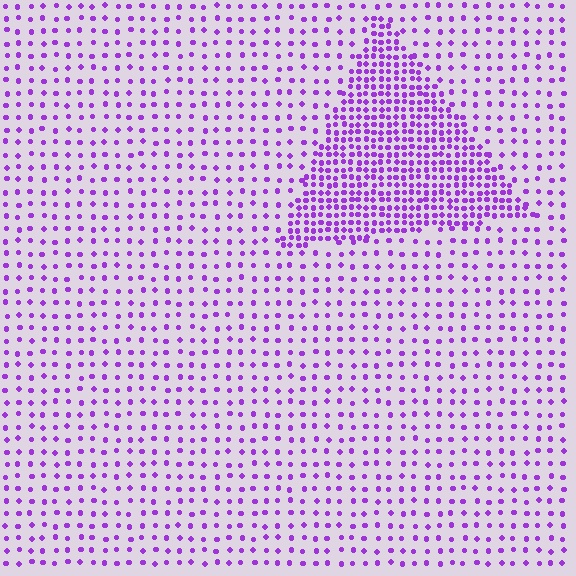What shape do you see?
I see a triangle.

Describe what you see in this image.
The image contains small purple elements arranged at two different densities. A triangle-shaped region is visible where the elements are more densely packed than the surrounding area.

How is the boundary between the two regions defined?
The boundary is defined by a change in element density (approximately 2.7x ratio). All elements are the same color, size, and shape.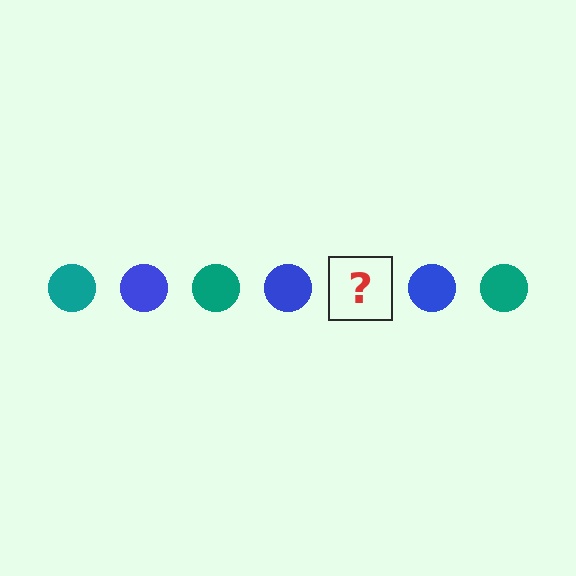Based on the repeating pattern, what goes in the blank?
The blank should be a teal circle.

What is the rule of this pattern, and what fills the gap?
The rule is that the pattern cycles through teal, blue circles. The gap should be filled with a teal circle.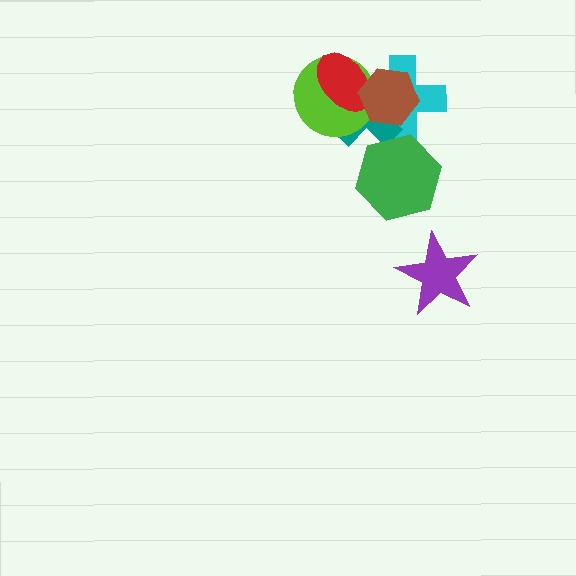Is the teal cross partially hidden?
Yes, it is partially covered by another shape.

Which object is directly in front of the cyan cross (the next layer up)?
The teal cross is directly in front of the cyan cross.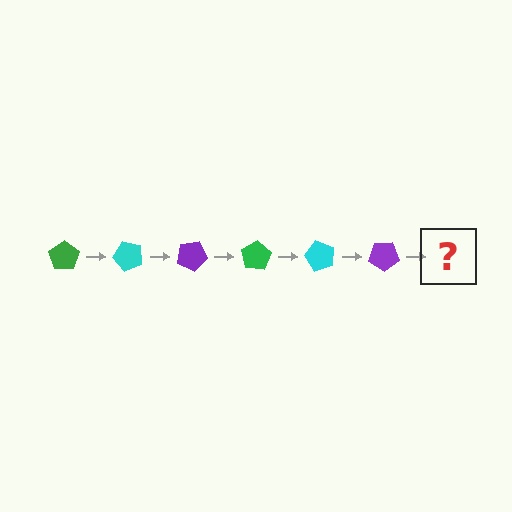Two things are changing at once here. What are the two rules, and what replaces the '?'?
The two rules are that it rotates 50 degrees each step and the color cycles through green, cyan, and purple. The '?' should be a green pentagon, rotated 300 degrees from the start.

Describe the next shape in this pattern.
It should be a green pentagon, rotated 300 degrees from the start.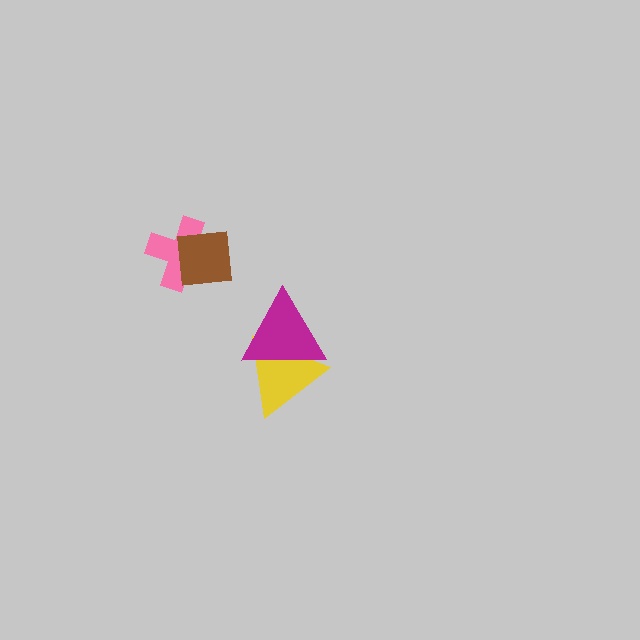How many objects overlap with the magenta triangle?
1 object overlaps with the magenta triangle.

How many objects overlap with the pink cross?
1 object overlaps with the pink cross.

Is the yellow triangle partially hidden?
Yes, it is partially covered by another shape.